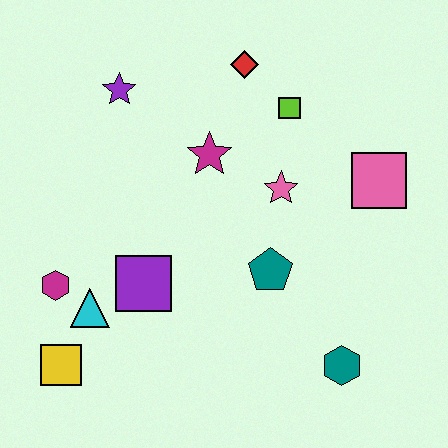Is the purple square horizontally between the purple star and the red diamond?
Yes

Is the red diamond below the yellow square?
No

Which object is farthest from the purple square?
The pink square is farthest from the purple square.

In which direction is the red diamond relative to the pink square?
The red diamond is to the left of the pink square.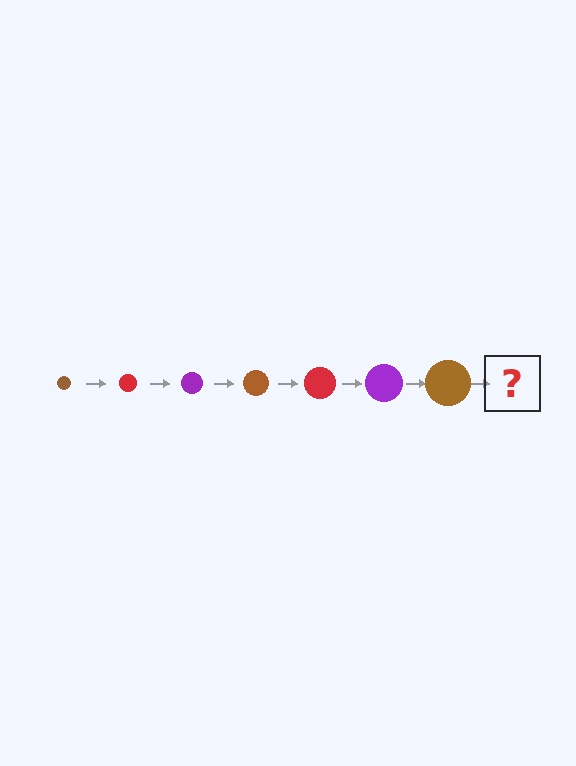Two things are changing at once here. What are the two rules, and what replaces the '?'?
The two rules are that the circle grows larger each step and the color cycles through brown, red, and purple. The '?' should be a red circle, larger than the previous one.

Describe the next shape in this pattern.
It should be a red circle, larger than the previous one.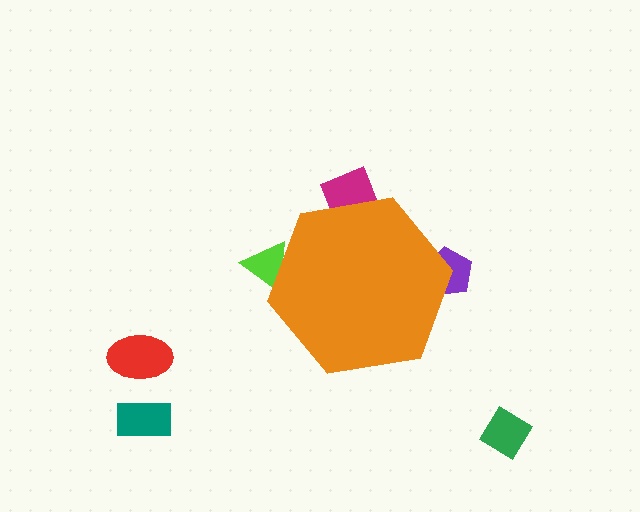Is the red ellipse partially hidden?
No, the red ellipse is fully visible.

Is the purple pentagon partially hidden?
Yes, the purple pentagon is partially hidden behind the orange hexagon.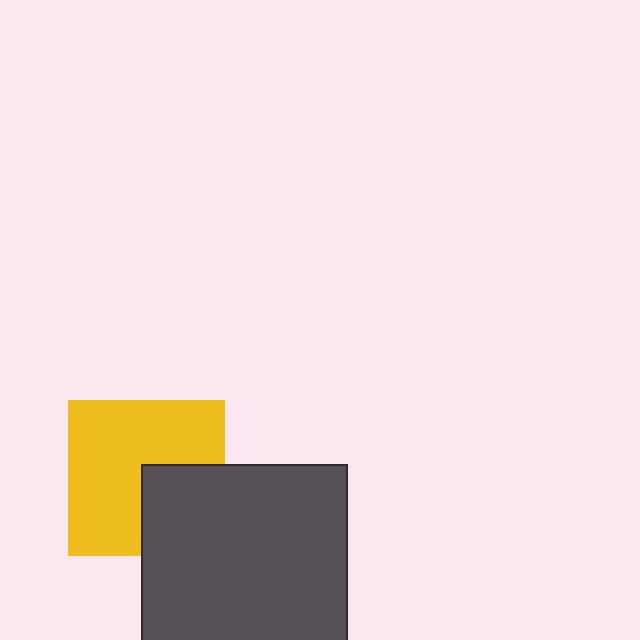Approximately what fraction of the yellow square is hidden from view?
Roughly 31% of the yellow square is hidden behind the dark gray square.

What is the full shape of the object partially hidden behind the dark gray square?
The partially hidden object is a yellow square.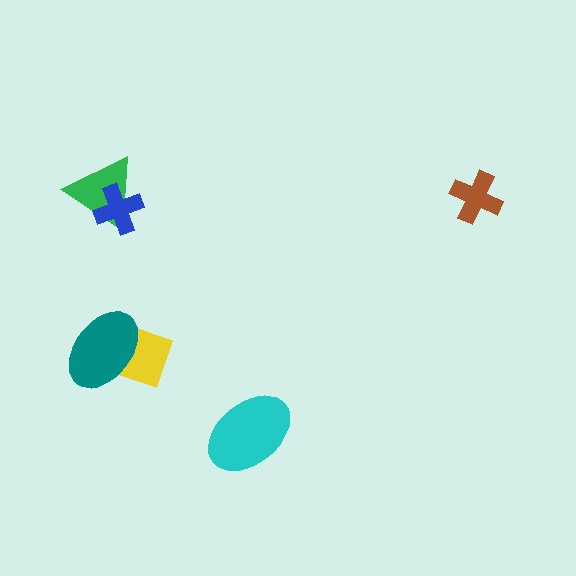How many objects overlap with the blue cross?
1 object overlaps with the blue cross.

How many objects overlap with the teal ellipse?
1 object overlaps with the teal ellipse.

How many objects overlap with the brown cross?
0 objects overlap with the brown cross.